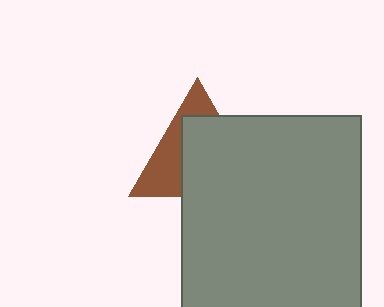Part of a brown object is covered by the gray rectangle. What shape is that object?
It is a triangle.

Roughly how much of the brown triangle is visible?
A small part of it is visible (roughly 40%).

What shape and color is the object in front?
The object in front is a gray rectangle.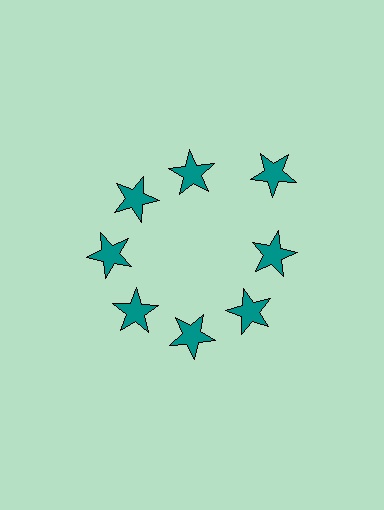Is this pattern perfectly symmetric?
No. The 8 teal stars are arranged in a ring, but one element near the 2 o'clock position is pushed outward from the center, breaking the 8-fold rotational symmetry.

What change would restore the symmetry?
The symmetry would be restored by moving it inward, back onto the ring so that all 8 stars sit at equal angles and equal distance from the center.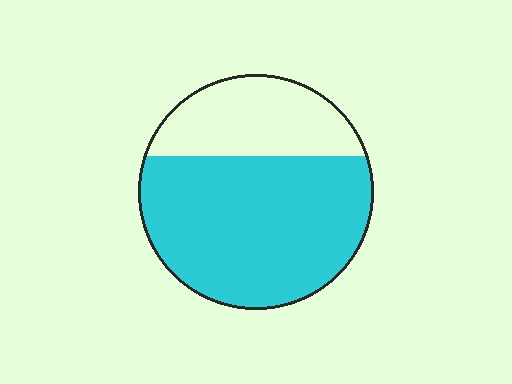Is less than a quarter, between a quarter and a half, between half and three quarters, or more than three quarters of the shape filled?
Between half and three quarters.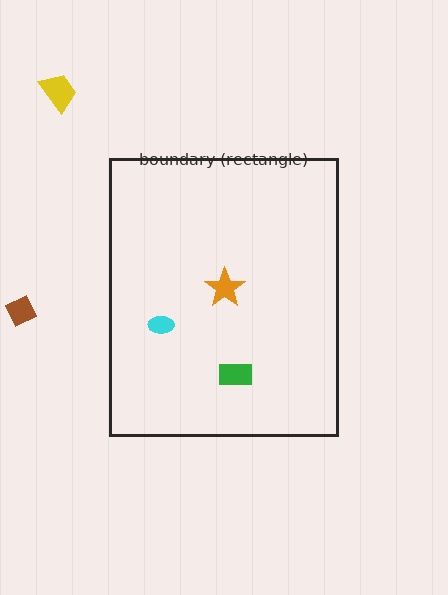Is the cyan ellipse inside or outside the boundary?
Inside.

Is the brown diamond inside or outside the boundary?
Outside.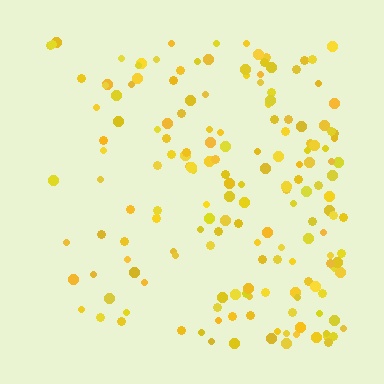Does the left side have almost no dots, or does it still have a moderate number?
Still a moderate number, just noticeably fewer than the right.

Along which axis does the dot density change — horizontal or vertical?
Horizontal.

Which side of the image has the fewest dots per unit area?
The left.